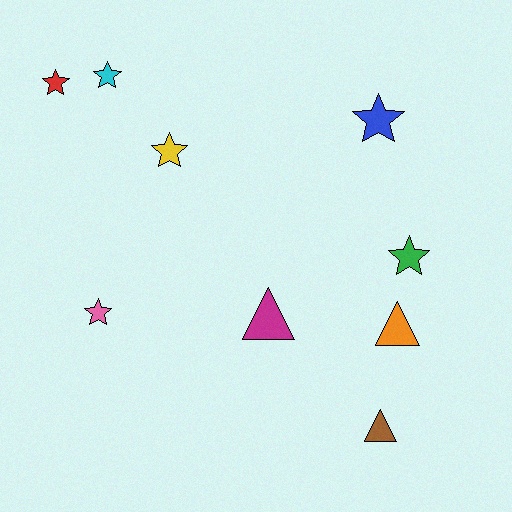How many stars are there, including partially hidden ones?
There are 6 stars.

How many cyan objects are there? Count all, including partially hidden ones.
There is 1 cyan object.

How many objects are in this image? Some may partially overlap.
There are 9 objects.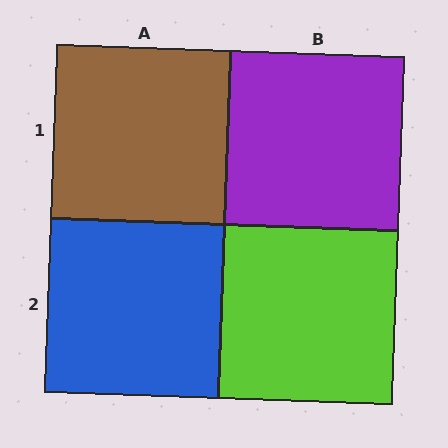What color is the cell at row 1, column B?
Purple.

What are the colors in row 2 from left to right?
Blue, lime.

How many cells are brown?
1 cell is brown.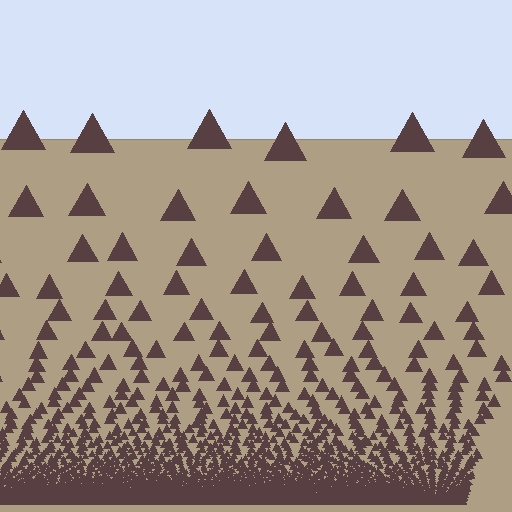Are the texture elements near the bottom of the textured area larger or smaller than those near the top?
Smaller. The gradient is inverted — elements near the bottom are smaller and denser.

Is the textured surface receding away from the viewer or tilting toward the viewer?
The surface appears to tilt toward the viewer. Texture elements get larger and sparser toward the top.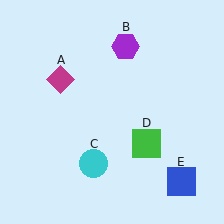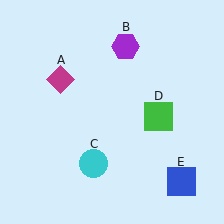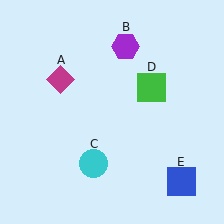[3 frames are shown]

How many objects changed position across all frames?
1 object changed position: green square (object D).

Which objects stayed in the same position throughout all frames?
Magenta diamond (object A) and purple hexagon (object B) and cyan circle (object C) and blue square (object E) remained stationary.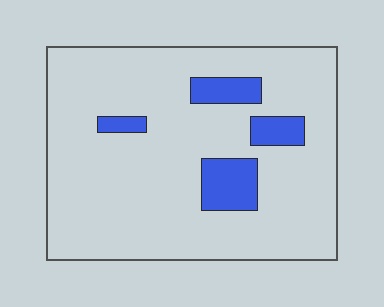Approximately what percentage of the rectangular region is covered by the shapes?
Approximately 10%.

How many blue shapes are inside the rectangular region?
4.